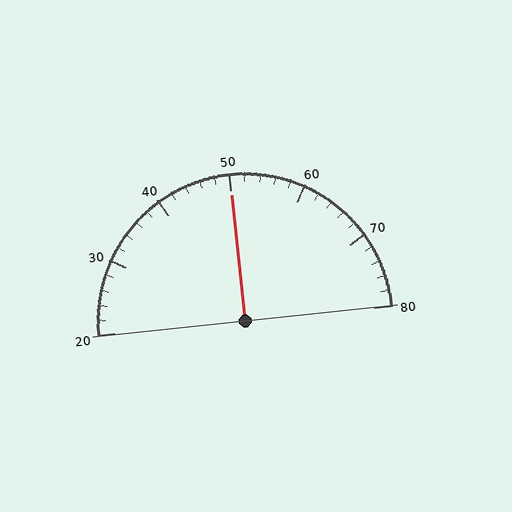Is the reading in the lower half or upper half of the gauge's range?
The reading is in the upper half of the range (20 to 80).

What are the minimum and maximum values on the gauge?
The gauge ranges from 20 to 80.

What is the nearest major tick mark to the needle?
The nearest major tick mark is 50.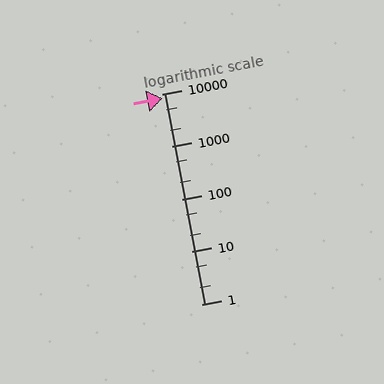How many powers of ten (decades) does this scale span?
The scale spans 4 decades, from 1 to 10000.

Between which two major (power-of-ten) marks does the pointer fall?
The pointer is between 1000 and 10000.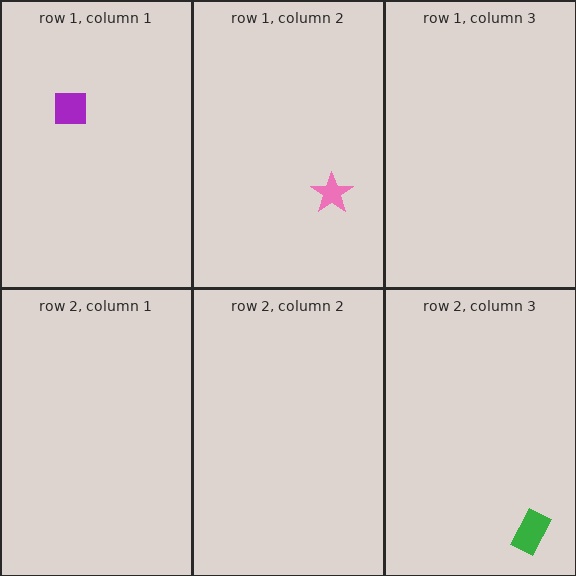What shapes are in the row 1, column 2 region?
The pink star.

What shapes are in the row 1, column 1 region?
The purple square.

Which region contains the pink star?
The row 1, column 2 region.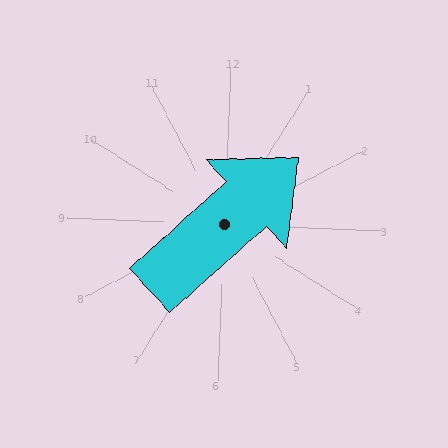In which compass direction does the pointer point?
Northeast.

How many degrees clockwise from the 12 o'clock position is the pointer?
Approximately 46 degrees.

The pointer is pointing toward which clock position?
Roughly 2 o'clock.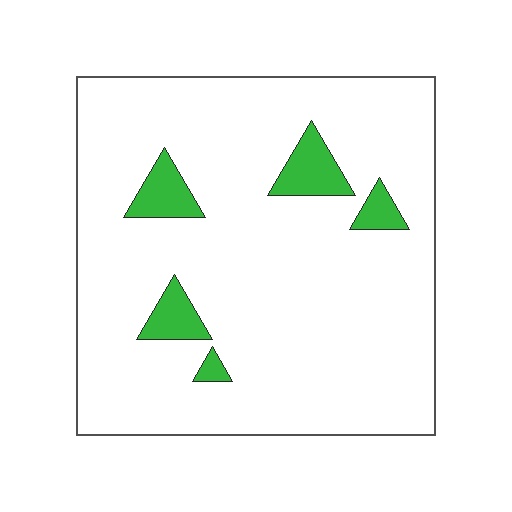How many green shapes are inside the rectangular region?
5.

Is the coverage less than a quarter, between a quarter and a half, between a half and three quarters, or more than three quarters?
Less than a quarter.